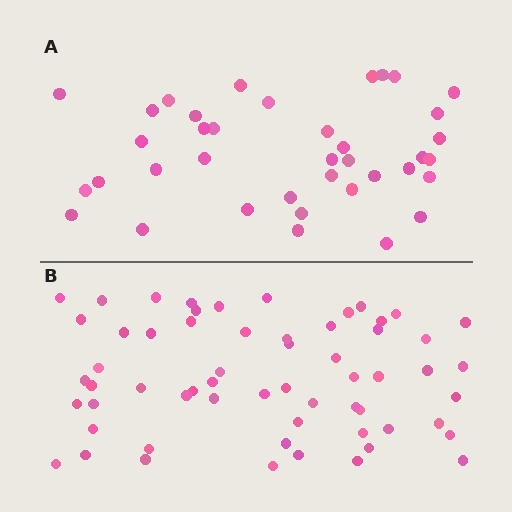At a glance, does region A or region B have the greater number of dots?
Region B (the bottom region) has more dots.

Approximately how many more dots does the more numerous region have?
Region B has approximately 20 more dots than region A.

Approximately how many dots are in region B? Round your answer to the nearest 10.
About 60 dots.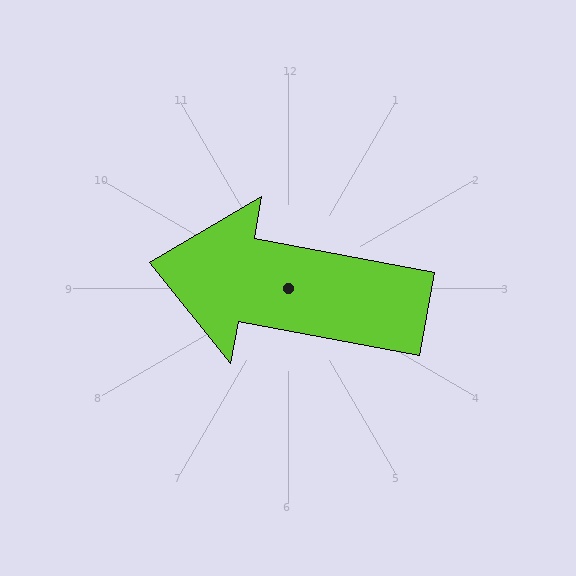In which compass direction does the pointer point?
West.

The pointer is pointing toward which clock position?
Roughly 9 o'clock.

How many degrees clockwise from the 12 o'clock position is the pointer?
Approximately 281 degrees.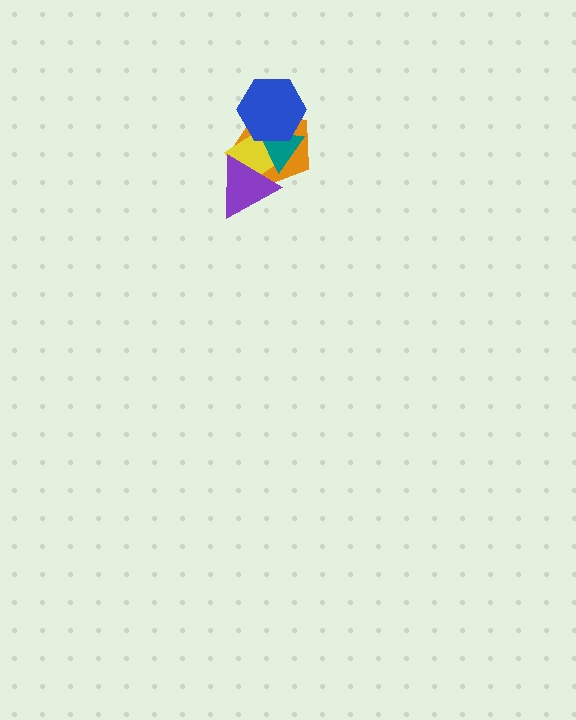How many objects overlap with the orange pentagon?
4 objects overlap with the orange pentagon.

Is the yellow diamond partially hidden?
Yes, it is partially covered by another shape.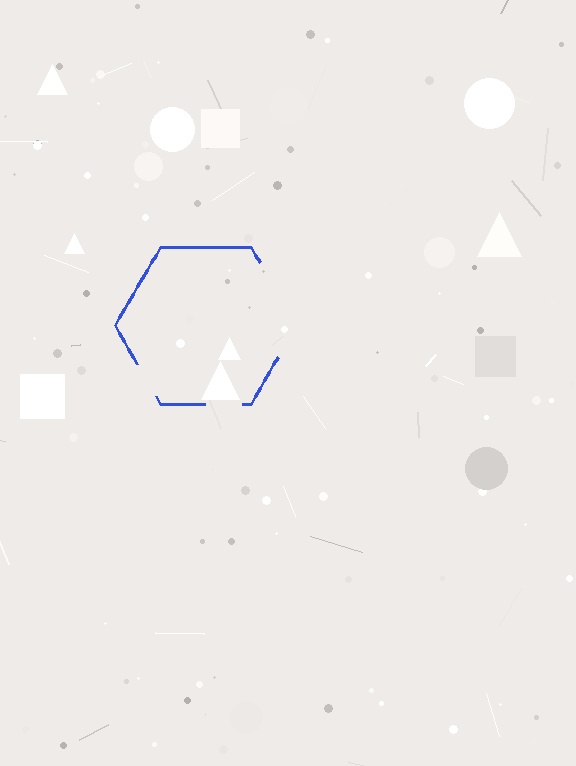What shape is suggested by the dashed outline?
The dashed outline suggests a hexagon.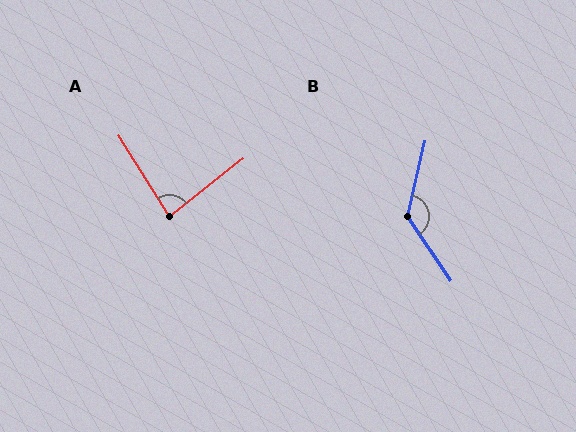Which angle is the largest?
B, at approximately 133 degrees.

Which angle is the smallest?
A, at approximately 84 degrees.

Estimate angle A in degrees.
Approximately 84 degrees.